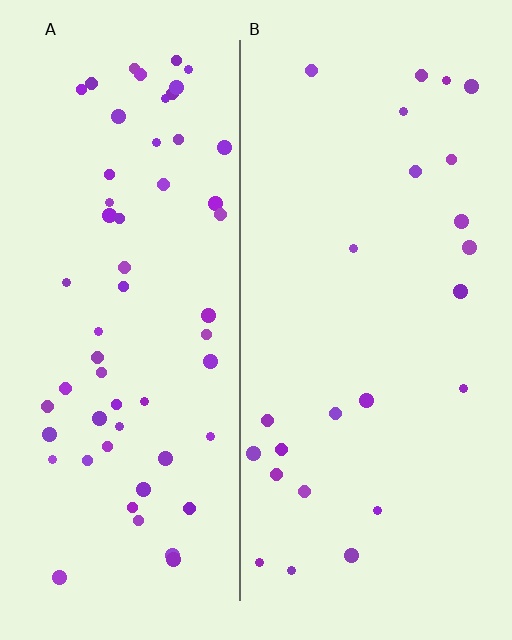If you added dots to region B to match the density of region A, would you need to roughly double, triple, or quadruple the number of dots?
Approximately double.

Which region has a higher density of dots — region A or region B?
A (the left).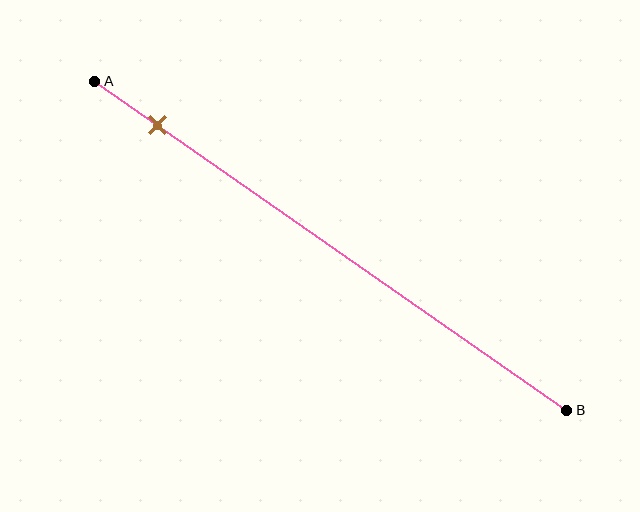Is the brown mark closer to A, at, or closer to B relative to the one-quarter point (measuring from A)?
The brown mark is closer to point A than the one-quarter point of segment AB.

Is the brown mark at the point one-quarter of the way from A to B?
No, the mark is at about 15% from A, not at the 25% one-quarter point.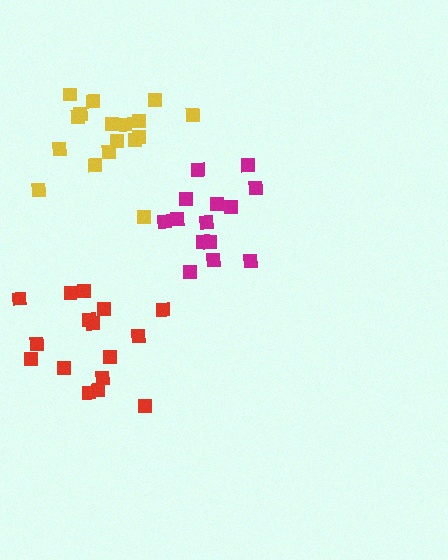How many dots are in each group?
Group 1: 16 dots, Group 2: 14 dots, Group 3: 17 dots (47 total).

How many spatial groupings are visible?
There are 3 spatial groupings.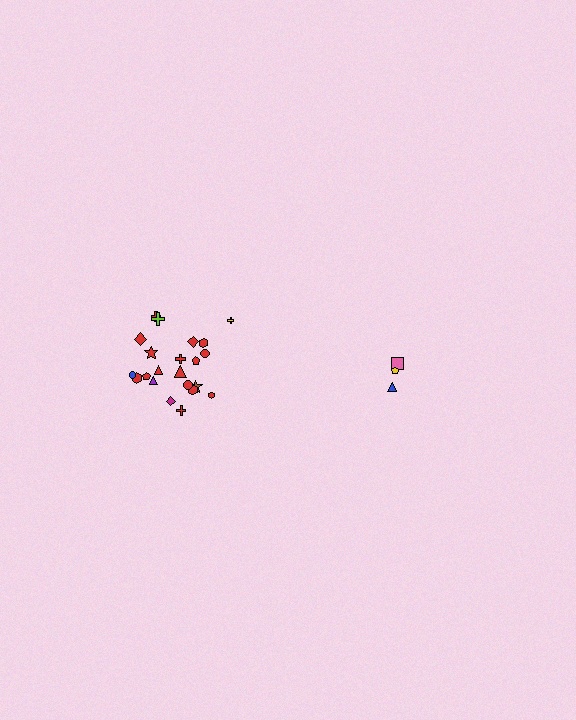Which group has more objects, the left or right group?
The left group.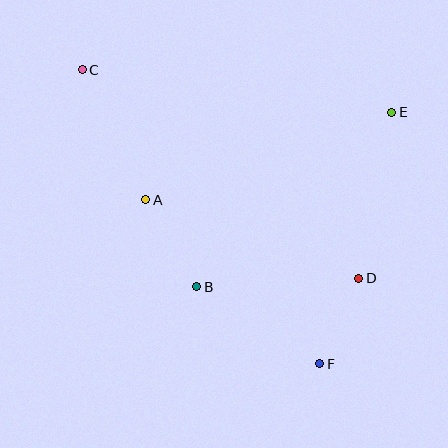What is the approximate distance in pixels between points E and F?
The distance between E and F is approximately 262 pixels.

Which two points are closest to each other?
Points D and F are closest to each other.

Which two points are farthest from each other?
Points C and F are farthest from each other.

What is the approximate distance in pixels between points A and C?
The distance between A and C is approximately 145 pixels.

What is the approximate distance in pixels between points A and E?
The distance between A and E is approximately 261 pixels.